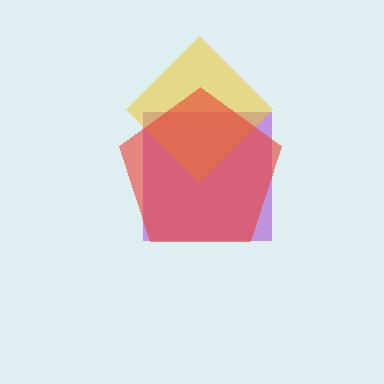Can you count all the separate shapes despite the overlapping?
Yes, there are 3 separate shapes.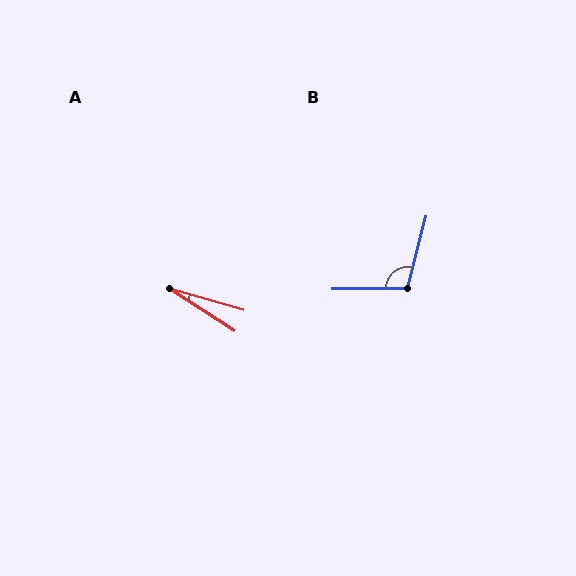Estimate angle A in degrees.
Approximately 17 degrees.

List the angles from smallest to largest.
A (17°), B (105°).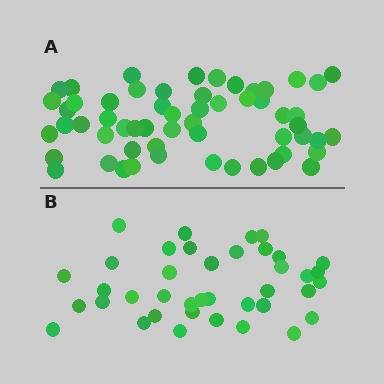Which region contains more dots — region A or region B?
Region A (the top region) has more dots.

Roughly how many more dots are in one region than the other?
Region A has approximately 20 more dots than region B.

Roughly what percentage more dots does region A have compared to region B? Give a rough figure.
About 45% more.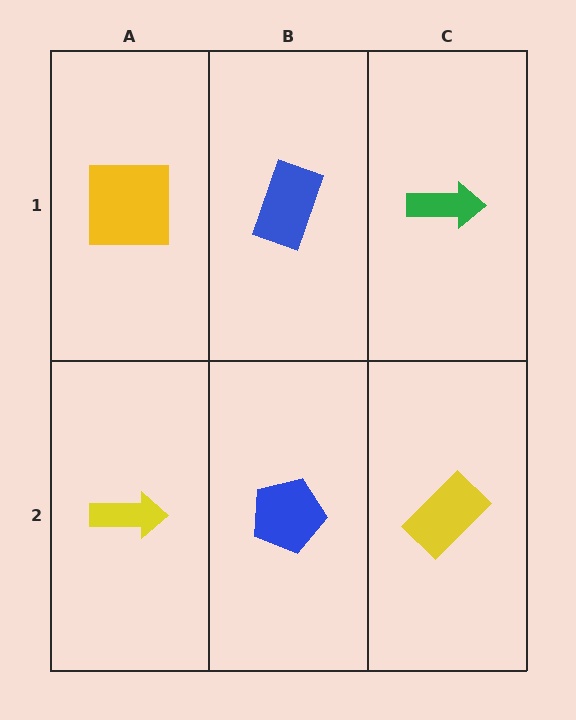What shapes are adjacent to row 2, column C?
A green arrow (row 1, column C), a blue pentagon (row 2, column B).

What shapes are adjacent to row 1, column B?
A blue pentagon (row 2, column B), a yellow square (row 1, column A), a green arrow (row 1, column C).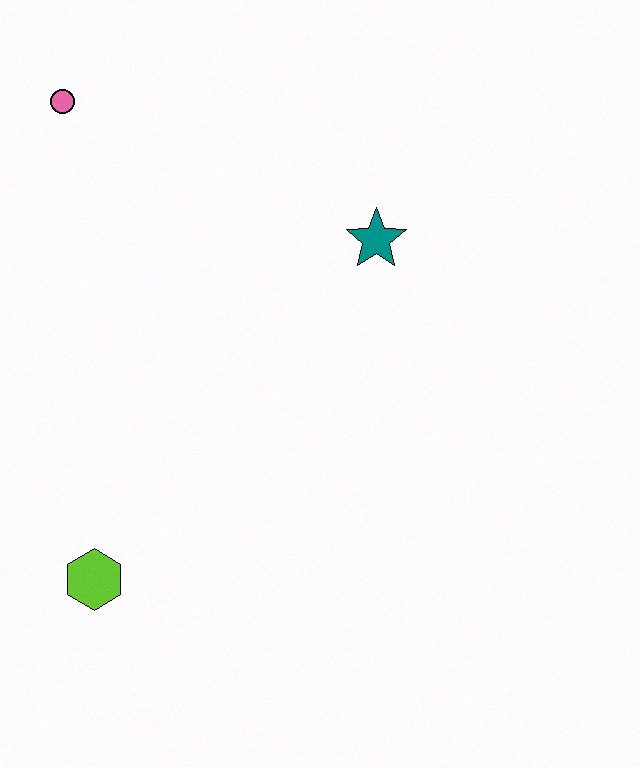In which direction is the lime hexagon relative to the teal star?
The lime hexagon is below the teal star.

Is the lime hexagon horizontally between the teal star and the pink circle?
Yes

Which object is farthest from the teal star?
The lime hexagon is farthest from the teal star.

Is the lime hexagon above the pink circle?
No